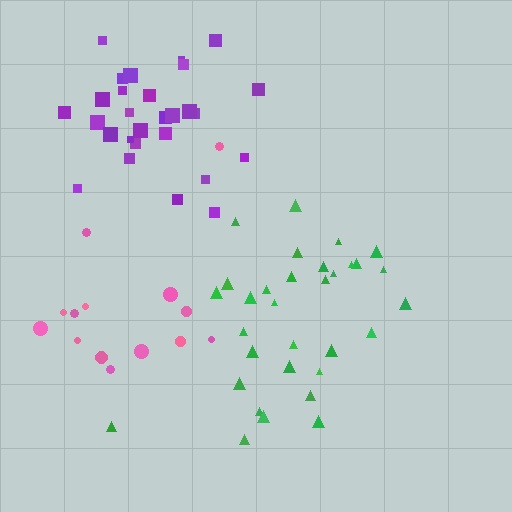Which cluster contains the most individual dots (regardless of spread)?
Green (32).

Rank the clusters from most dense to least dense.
green, purple, pink.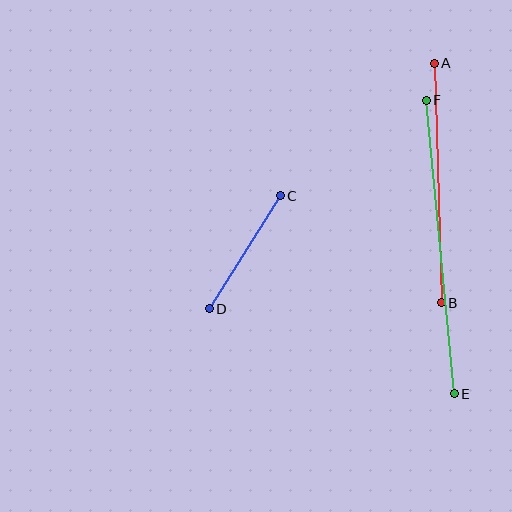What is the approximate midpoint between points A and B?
The midpoint is at approximately (438, 183) pixels.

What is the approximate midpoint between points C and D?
The midpoint is at approximately (245, 252) pixels.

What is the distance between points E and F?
The distance is approximately 295 pixels.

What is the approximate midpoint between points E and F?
The midpoint is at approximately (440, 247) pixels.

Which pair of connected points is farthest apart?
Points E and F are farthest apart.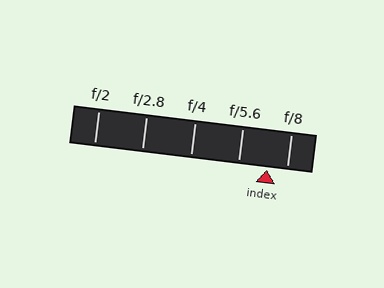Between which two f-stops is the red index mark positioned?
The index mark is between f/5.6 and f/8.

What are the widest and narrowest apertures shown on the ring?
The widest aperture shown is f/2 and the narrowest is f/8.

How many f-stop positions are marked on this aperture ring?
There are 5 f-stop positions marked.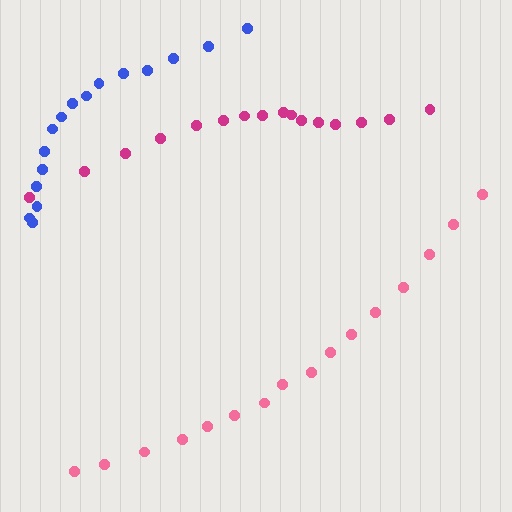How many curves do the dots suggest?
There are 3 distinct paths.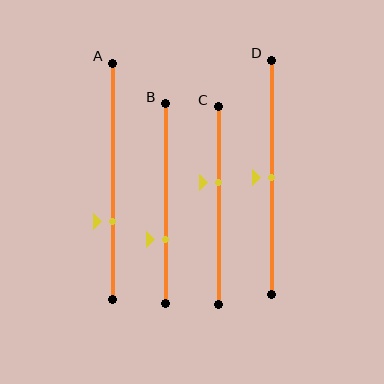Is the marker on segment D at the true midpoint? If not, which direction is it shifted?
Yes, the marker on segment D is at the true midpoint.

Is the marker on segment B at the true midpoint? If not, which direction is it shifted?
No, the marker on segment B is shifted downward by about 18% of the segment length.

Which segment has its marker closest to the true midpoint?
Segment D has its marker closest to the true midpoint.